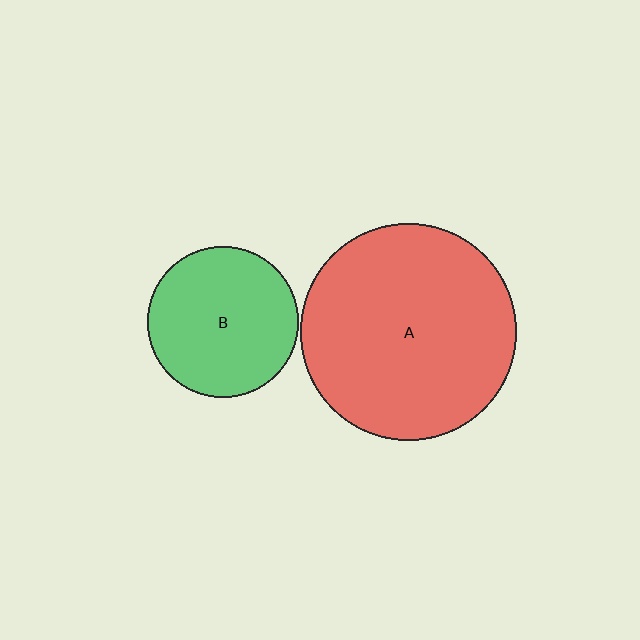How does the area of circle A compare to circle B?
Approximately 2.0 times.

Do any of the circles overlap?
No, none of the circles overlap.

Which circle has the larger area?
Circle A (red).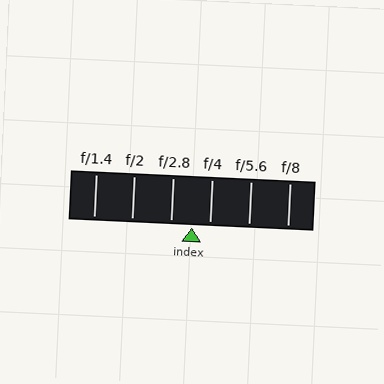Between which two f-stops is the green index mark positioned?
The index mark is between f/2.8 and f/4.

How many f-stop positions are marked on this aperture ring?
There are 6 f-stop positions marked.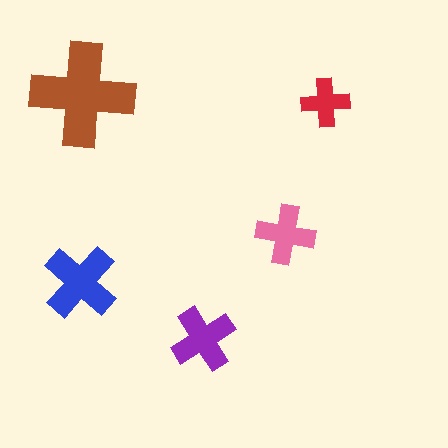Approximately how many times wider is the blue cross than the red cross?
About 1.5 times wider.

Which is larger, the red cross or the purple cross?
The purple one.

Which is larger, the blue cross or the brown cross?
The brown one.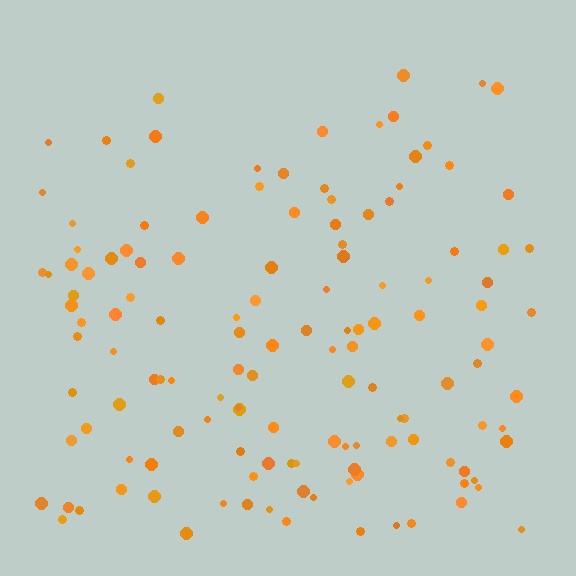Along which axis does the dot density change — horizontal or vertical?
Vertical.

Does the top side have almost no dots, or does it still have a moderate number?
Still a moderate number, just noticeably fewer than the bottom.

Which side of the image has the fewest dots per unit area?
The top.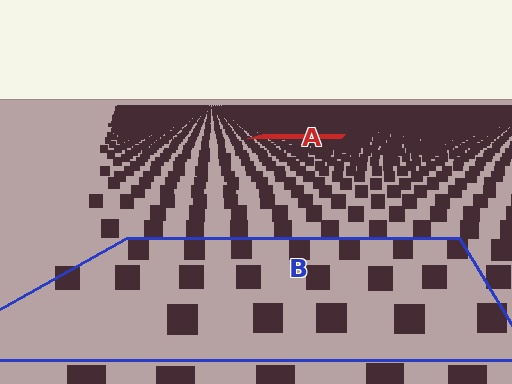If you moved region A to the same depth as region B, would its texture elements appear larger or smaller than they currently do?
They would appear larger. At a closer depth, the same texture elements are projected at a bigger on-screen size.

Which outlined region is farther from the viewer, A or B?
Region A is farther from the viewer — the texture elements inside it appear smaller and more densely packed.